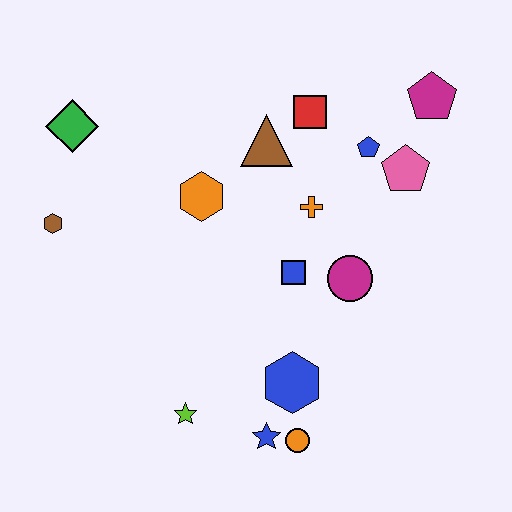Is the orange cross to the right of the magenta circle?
No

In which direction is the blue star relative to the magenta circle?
The blue star is below the magenta circle.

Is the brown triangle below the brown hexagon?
No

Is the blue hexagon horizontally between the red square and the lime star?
Yes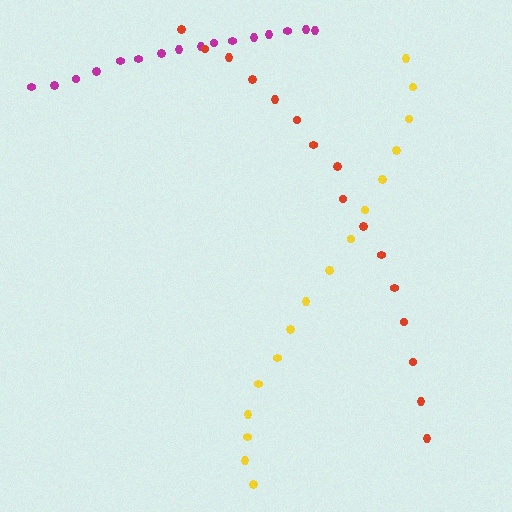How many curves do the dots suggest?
There are 3 distinct paths.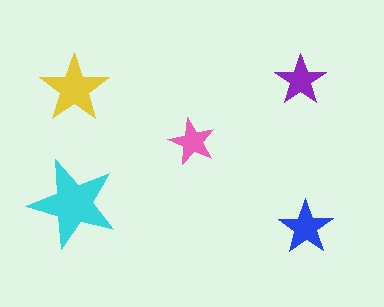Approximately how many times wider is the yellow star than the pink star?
About 1.5 times wider.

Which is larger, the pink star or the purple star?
The purple one.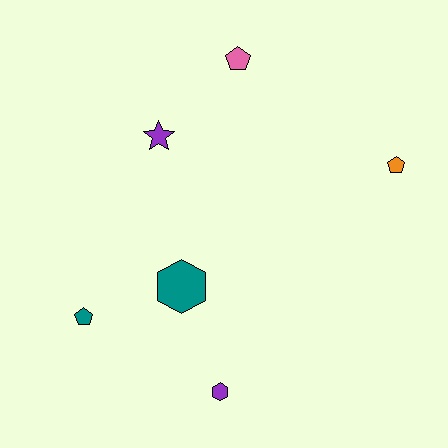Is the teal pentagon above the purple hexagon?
Yes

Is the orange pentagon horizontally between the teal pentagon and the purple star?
No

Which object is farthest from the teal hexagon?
The orange pentagon is farthest from the teal hexagon.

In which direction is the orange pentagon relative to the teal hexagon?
The orange pentagon is to the right of the teal hexagon.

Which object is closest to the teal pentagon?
The teal hexagon is closest to the teal pentagon.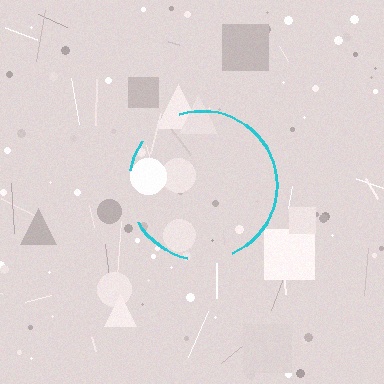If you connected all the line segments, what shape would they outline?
They would outline a circle.